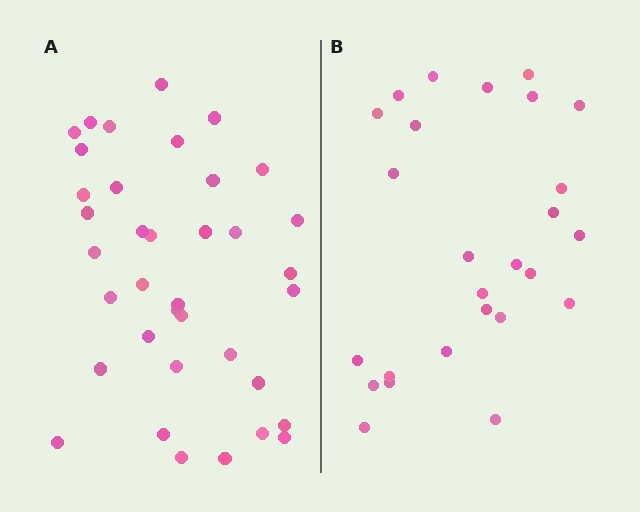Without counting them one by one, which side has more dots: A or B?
Region A (the left region) has more dots.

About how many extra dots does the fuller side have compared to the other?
Region A has roughly 12 or so more dots than region B.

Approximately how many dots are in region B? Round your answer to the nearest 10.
About 30 dots. (The exact count is 26, which rounds to 30.)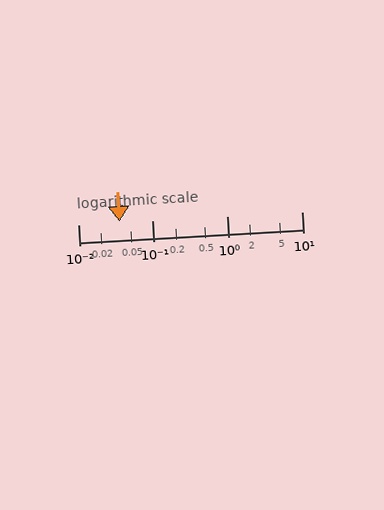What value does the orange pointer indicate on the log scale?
The pointer indicates approximately 0.036.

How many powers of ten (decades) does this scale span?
The scale spans 3 decades, from 0.01 to 10.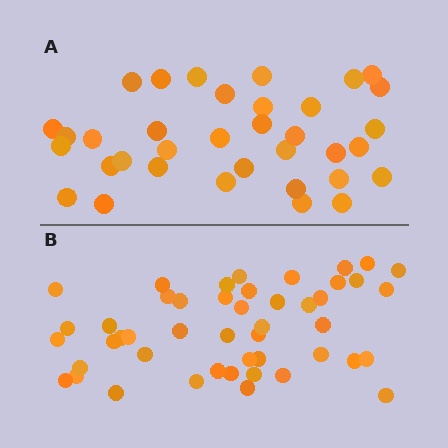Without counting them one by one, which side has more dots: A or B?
Region B (the bottom region) has more dots.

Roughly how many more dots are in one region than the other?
Region B has roughly 12 or so more dots than region A.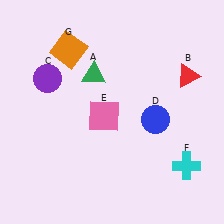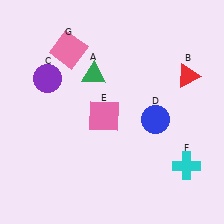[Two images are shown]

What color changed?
The square (G) changed from orange in Image 1 to pink in Image 2.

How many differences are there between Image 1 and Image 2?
There is 1 difference between the two images.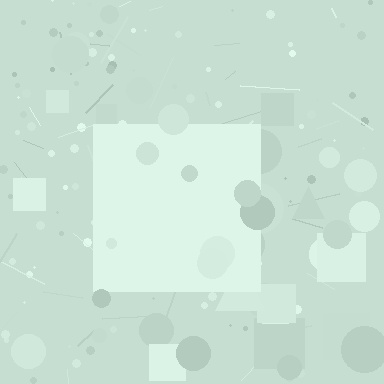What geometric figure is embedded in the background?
A square is embedded in the background.